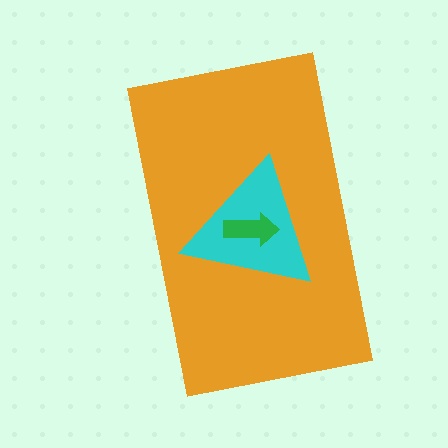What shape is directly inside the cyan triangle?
The green arrow.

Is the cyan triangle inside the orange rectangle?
Yes.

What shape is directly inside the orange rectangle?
The cyan triangle.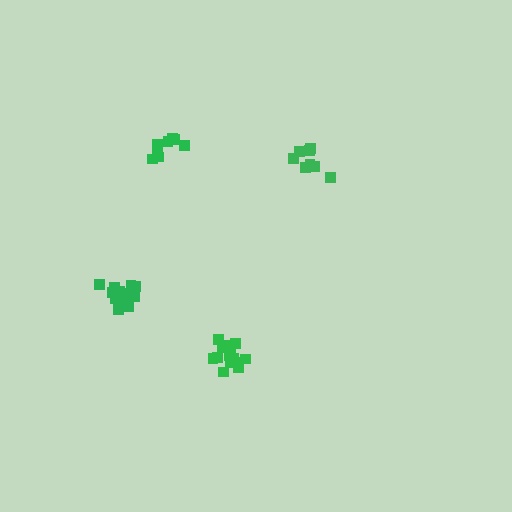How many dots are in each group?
Group 1: 14 dots, Group 2: 8 dots, Group 3: 8 dots, Group 4: 14 dots (44 total).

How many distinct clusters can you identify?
There are 4 distinct clusters.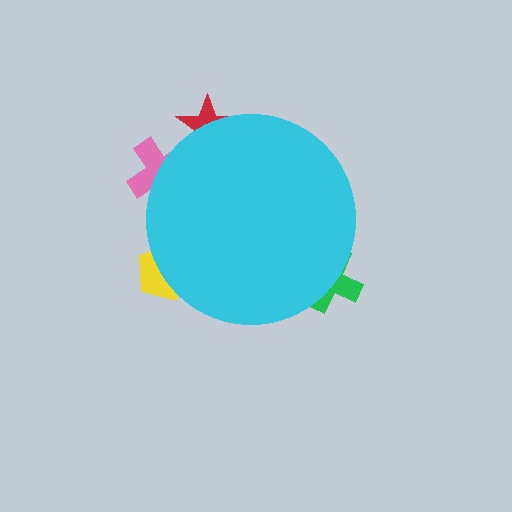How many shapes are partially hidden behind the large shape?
4 shapes are partially hidden.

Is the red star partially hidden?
Yes, the red star is partially hidden behind the cyan circle.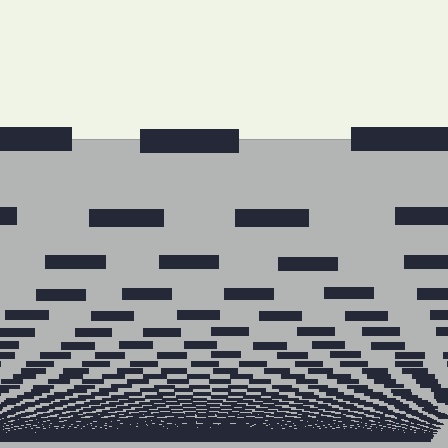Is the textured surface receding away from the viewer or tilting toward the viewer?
The surface appears to tilt toward the viewer. Texture elements get larger and sparser toward the top.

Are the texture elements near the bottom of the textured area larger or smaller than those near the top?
Smaller. The gradient is inverted — elements near the bottom are smaller and denser.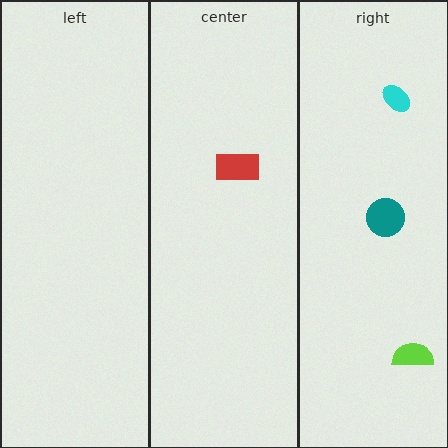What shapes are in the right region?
The cyan ellipse, the lime semicircle, the teal circle.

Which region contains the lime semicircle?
The right region.